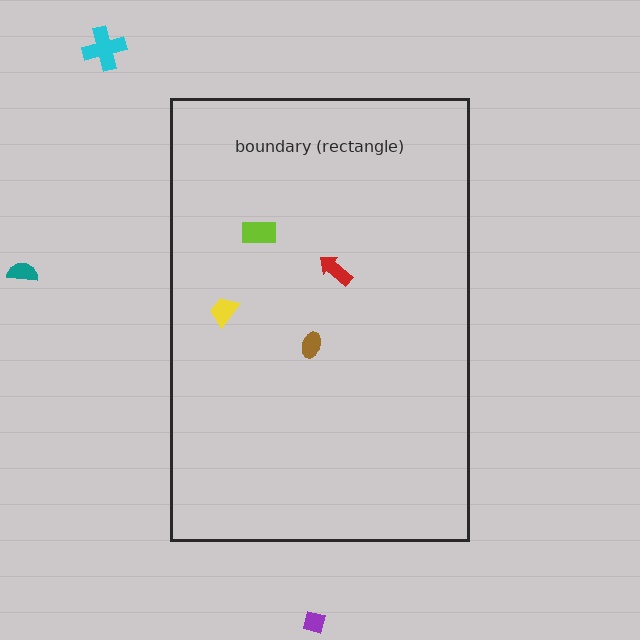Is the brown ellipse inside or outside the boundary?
Inside.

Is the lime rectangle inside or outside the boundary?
Inside.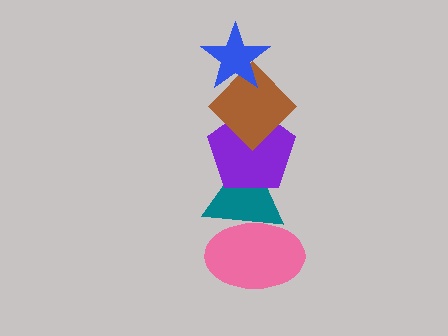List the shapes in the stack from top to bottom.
From top to bottom: the blue star, the brown diamond, the purple pentagon, the teal triangle, the pink ellipse.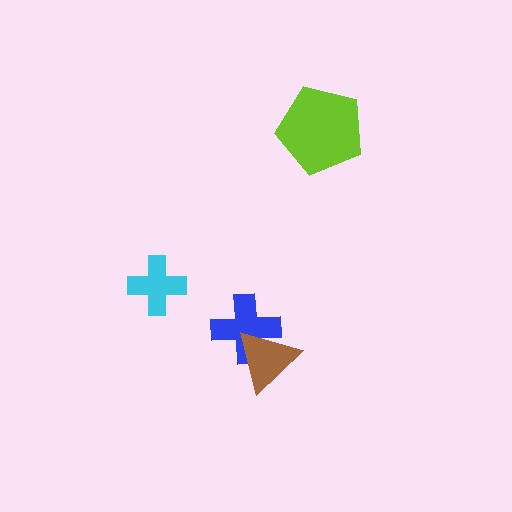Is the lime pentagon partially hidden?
No, no other shape covers it.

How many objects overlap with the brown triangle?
1 object overlaps with the brown triangle.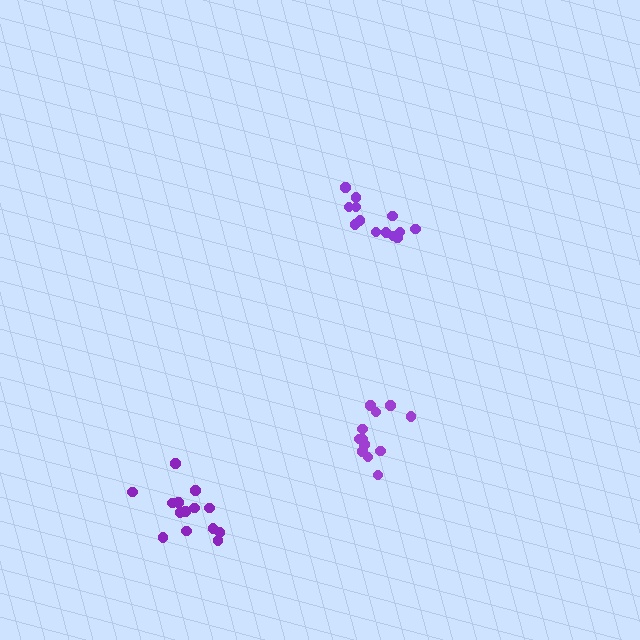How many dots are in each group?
Group 1: 14 dots, Group 2: 12 dots, Group 3: 13 dots (39 total).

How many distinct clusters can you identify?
There are 3 distinct clusters.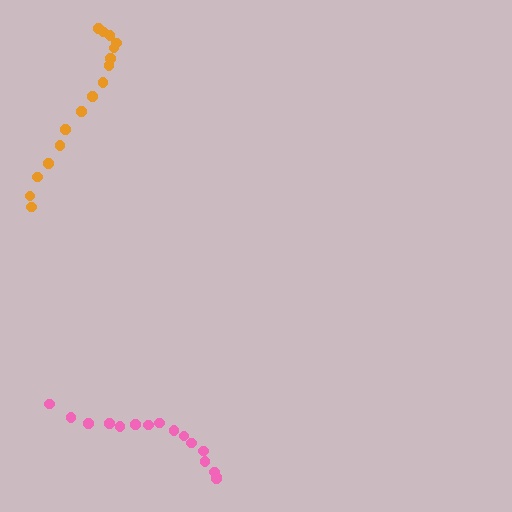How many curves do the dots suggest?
There are 2 distinct paths.